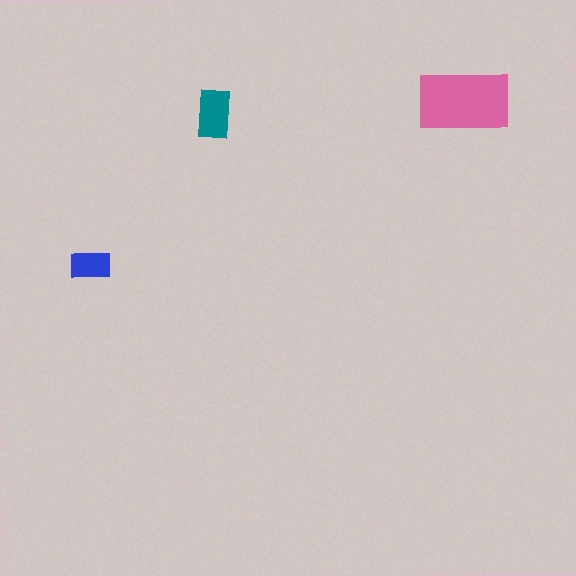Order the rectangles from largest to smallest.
the pink one, the teal one, the blue one.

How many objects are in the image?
There are 3 objects in the image.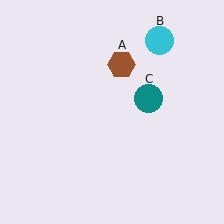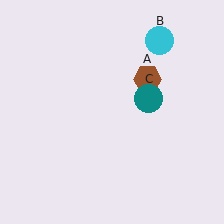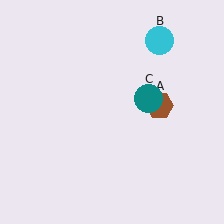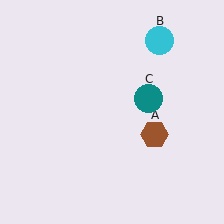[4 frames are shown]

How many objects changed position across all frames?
1 object changed position: brown hexagon (object A).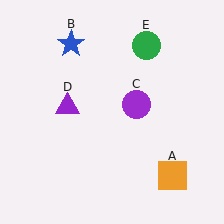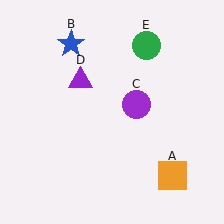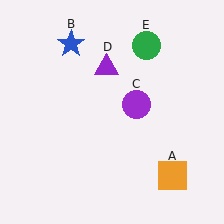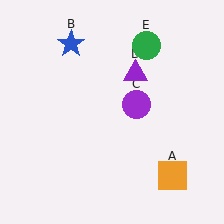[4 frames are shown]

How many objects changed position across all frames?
1 object changed position: purple triangle (object D).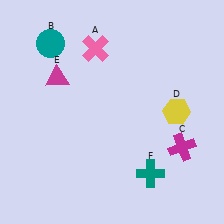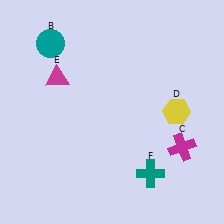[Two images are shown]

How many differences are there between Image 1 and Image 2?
There is 1 difference between the two images.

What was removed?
The pink cross (A) was removed in Image 2.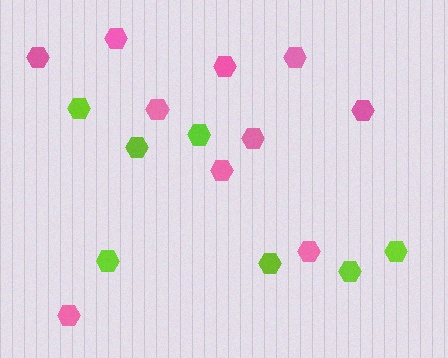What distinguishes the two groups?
There are 2 groups: one group of pink hexagons (10) and one group of lime hexagons (7).